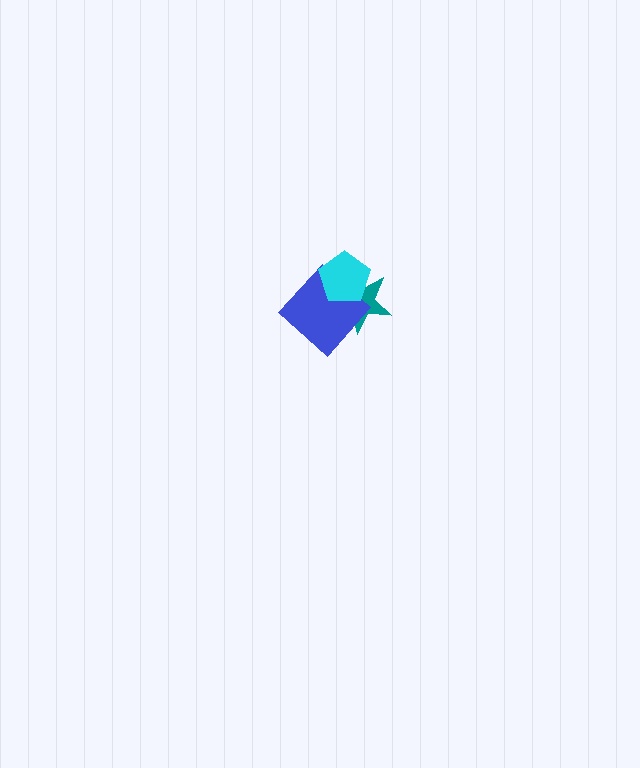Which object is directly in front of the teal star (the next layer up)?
The blue diamond is directly in front of the teal star.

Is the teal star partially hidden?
Yes, it is partially covered by another shape.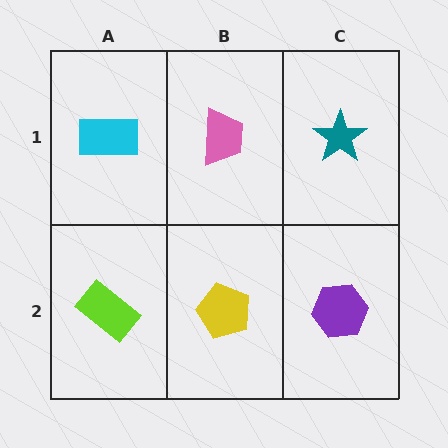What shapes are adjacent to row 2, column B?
A pink trapezoid (row 1, column B), a lime rectangle (row 2, column A), a purple hexagon (row 2, column C).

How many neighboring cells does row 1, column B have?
3.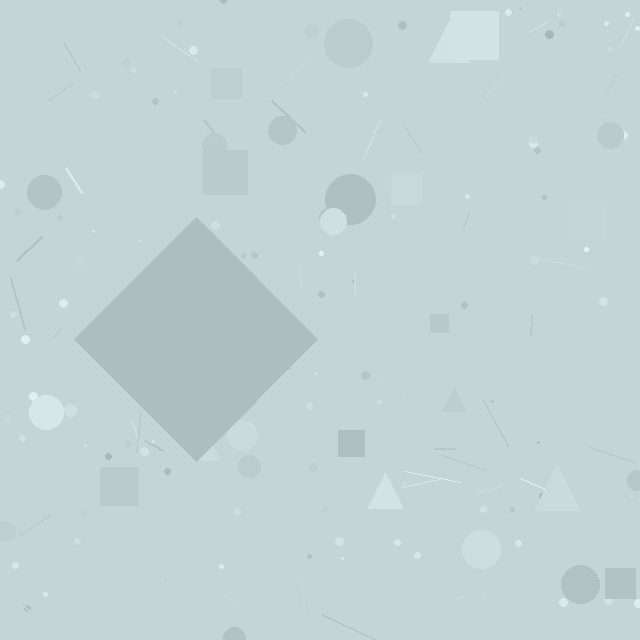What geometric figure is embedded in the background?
A diamond is embedded in the background.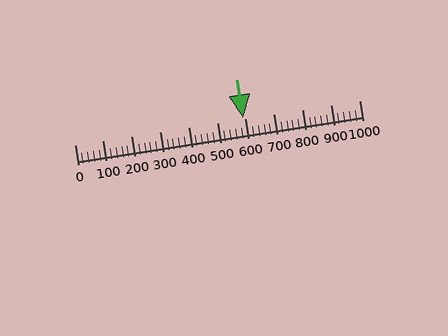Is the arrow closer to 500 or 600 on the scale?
The arrow is closer to 600.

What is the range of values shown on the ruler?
The ruler shows values from 0 to 1000.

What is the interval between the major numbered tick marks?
The major tick marks are spaced 100 units apart.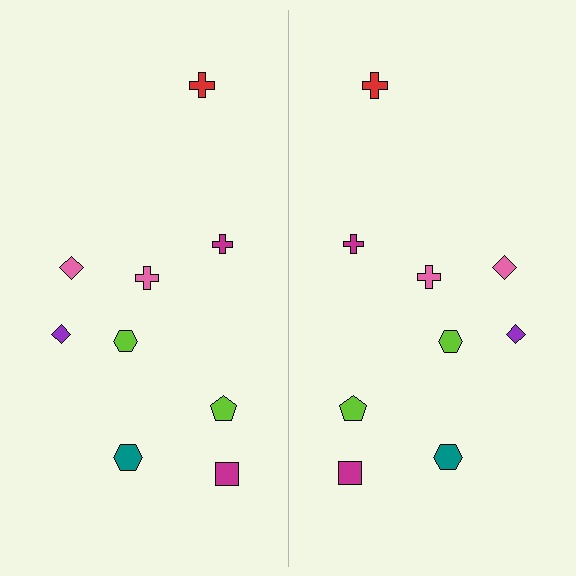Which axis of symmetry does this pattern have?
The pattern has a vertical axis of symmetry running through the center of the image.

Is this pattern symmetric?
Yes, this pattern has bilateral (reflection) symmetry.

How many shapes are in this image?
There are 18 shapes in this image.